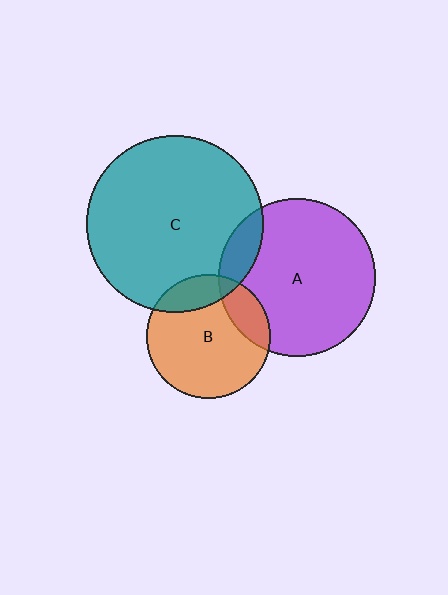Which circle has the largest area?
Circle C (teal).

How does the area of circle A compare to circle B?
Approximately 1.6 times.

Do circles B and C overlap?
Yes.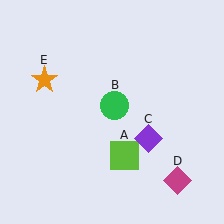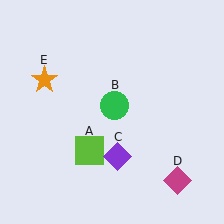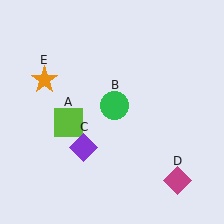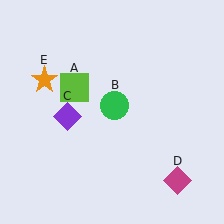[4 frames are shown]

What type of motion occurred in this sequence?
The lime square (object A), purple diamond (object C) rotated clockwise around the center of the scene.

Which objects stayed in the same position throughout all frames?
Green circle (object B) and magenta diamond (object D) and orange star (object E) remained stationary.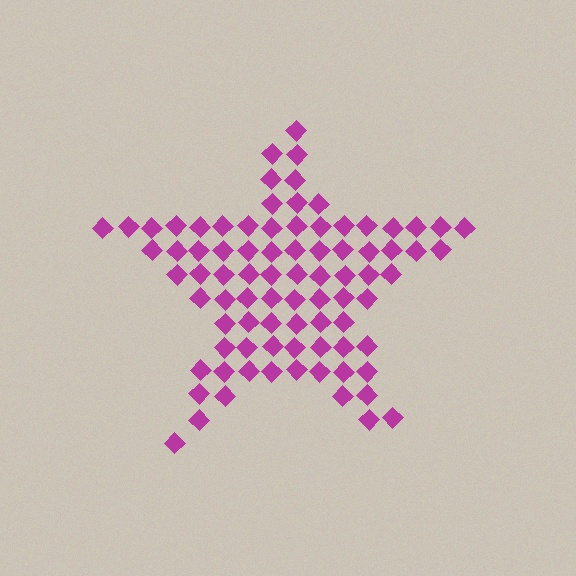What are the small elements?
The small elements are diamonds.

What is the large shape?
The large shape is a star.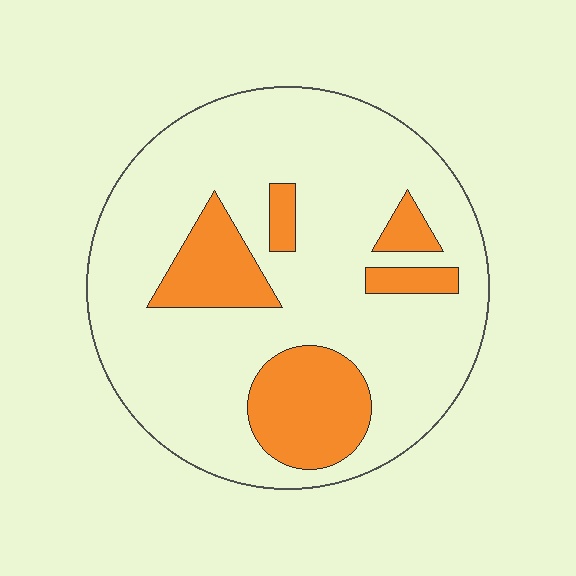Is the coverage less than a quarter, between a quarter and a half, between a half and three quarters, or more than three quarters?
Less than a quarter.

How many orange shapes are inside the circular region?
5.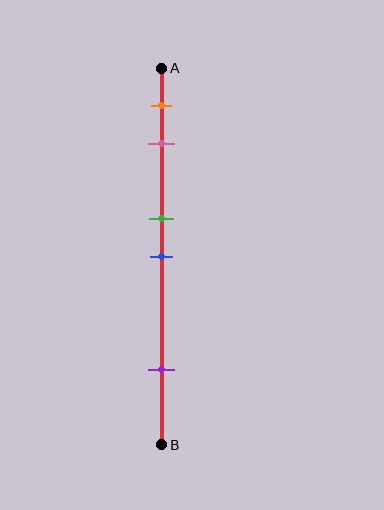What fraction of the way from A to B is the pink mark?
The pink mark is approximately 20% (0.2) of the way from A to B.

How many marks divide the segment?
There are 5 marks dividing the segment.